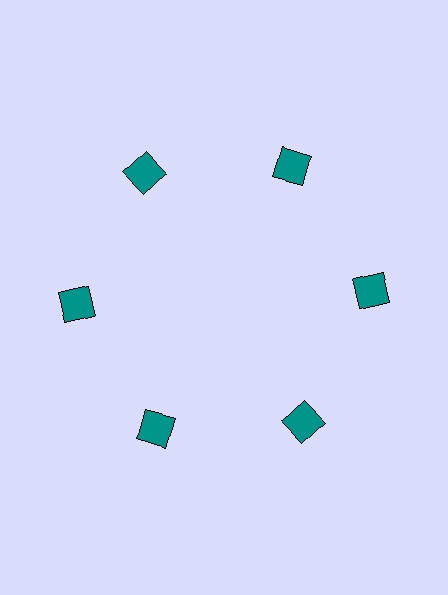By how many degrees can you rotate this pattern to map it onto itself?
The pattern maps onto itself every 60 degrees of rotation.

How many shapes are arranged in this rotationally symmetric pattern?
There are 6 shapes, arranged in 6 groups of 1.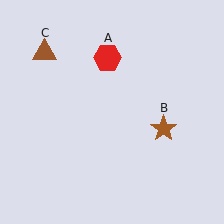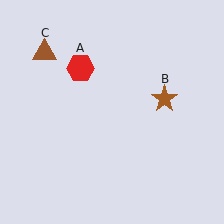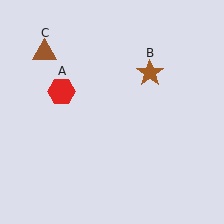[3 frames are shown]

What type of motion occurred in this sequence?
The red hexagon (object A), brown star (object B) rotated counterclockwise around the center of the scene.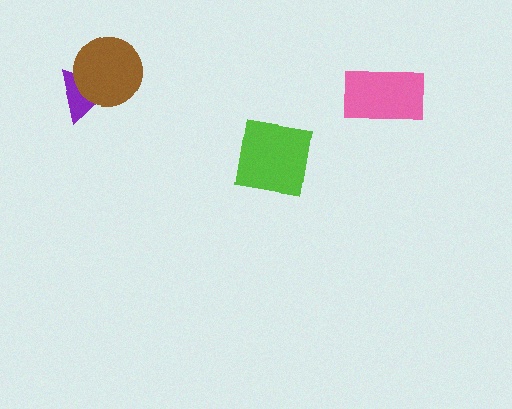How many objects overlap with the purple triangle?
1 object overlaps with the purple triangle.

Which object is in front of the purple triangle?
The brown circle is in front of the purple triangle.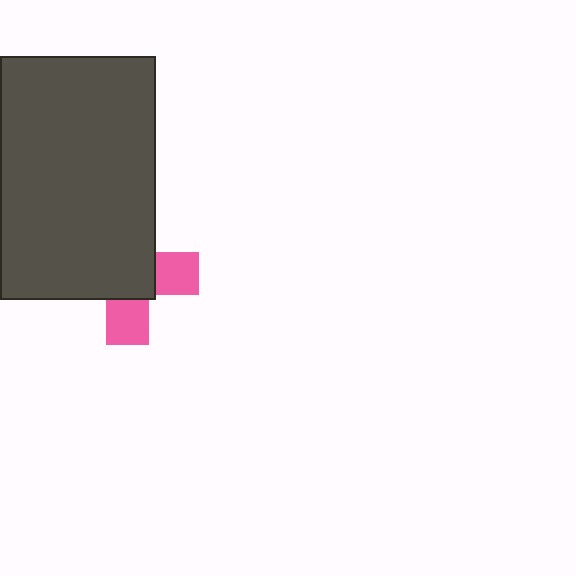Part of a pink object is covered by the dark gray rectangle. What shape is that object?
It is a cross.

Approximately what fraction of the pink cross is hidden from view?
Roughly 63% of the pink cross is hidden behind the dark gray rectangle.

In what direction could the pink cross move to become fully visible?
The pink cross could move toward the lower-right. That would shift it out from behind the dark gray rectangle entirely.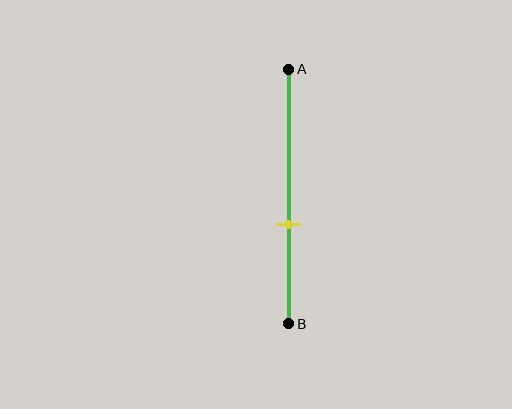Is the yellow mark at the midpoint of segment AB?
No, the mark is at about 60% from A, not at the 50% midpoint.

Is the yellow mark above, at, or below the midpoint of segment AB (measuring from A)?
The yellow mark is below the midpoint of segment AB.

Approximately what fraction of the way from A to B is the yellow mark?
The yellow mark is approximately 60% of the way from A to B.